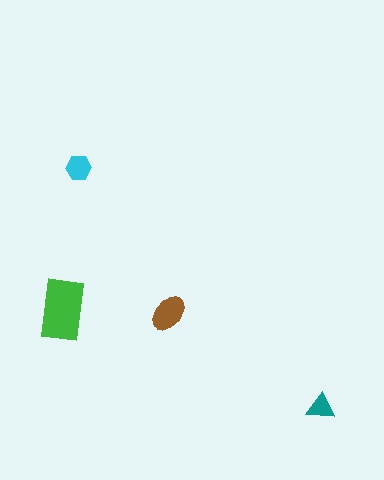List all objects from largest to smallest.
The green rectangle, the brown ellipse, the cyan hexagon, the teal triangle.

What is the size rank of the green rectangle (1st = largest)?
1st.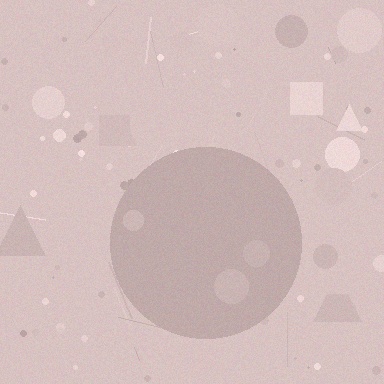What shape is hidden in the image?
A circle is hidden in the image.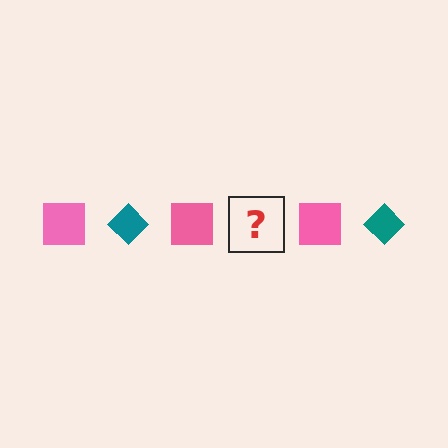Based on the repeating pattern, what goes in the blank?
The blank should be a teal diamond.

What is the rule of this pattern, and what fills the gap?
The rule is that the pattern alternates between pink square and teal diamond. The gap should be filled with a teal diamond.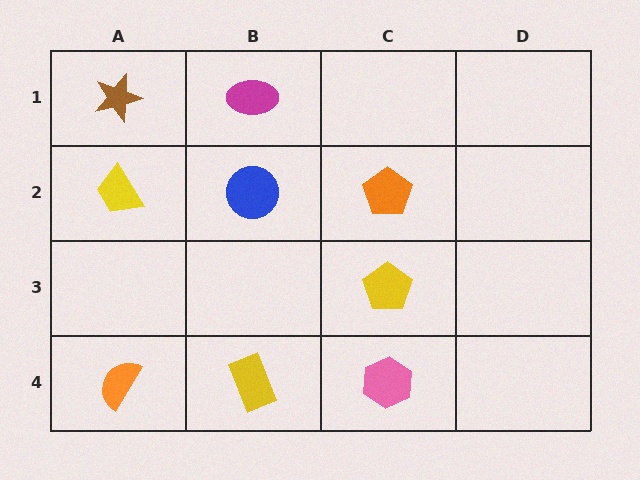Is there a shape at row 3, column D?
No, that cell is empty.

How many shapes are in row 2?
3 shapes.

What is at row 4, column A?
An orange semicircle.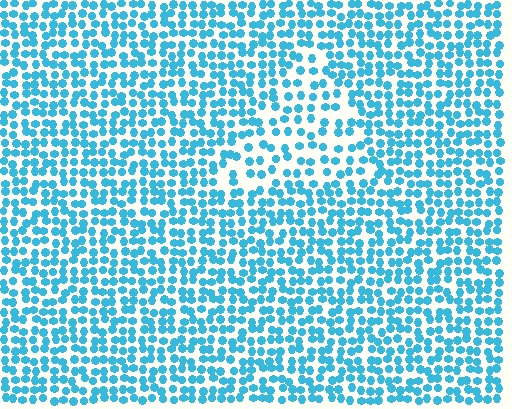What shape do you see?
I see a triangle.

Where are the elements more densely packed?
The elements are more densely packed outside the triangle boundary.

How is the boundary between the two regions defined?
The boundary is defined by a change in element density (approximately 1.7x ratio). All elements are the same color, size, and shape.